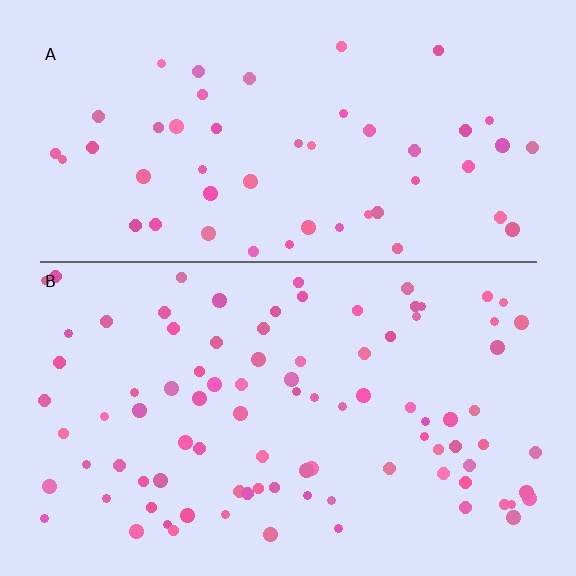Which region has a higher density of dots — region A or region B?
B (the bottom).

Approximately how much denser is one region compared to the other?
Approximately 1.8× — region B over region A.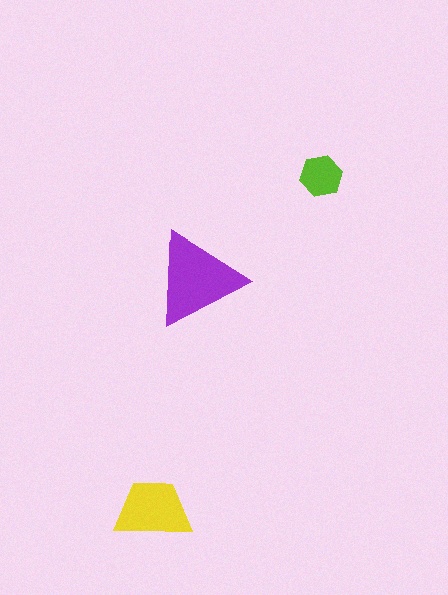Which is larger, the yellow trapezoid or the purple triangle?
The purple triangle.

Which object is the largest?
The purple triangle.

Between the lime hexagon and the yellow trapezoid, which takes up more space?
The yellow trapezoid.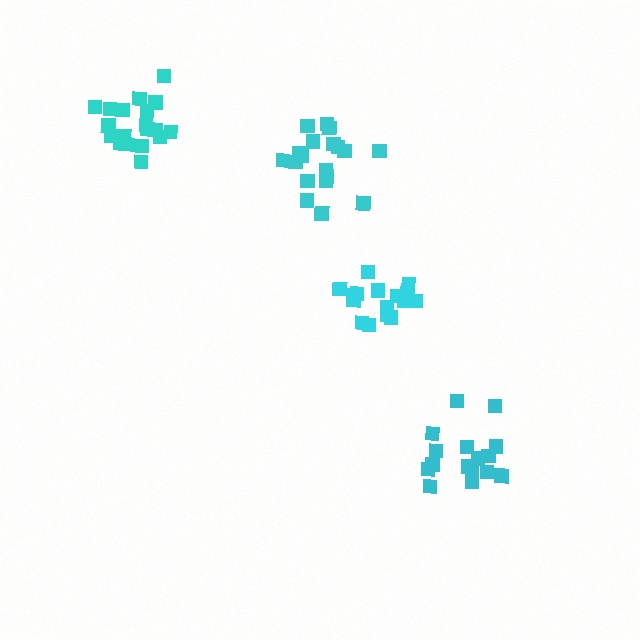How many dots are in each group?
Group 1: 19 dots, Group 2: 20 dots, Group 3: 16 dots, Group 4: 16 dots (71 total).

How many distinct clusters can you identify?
There are 4 distinct clusters.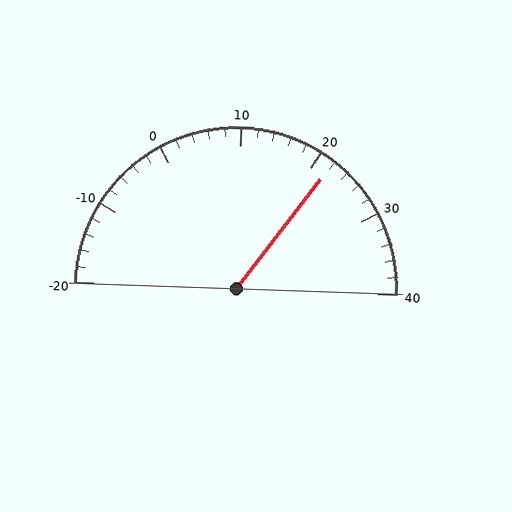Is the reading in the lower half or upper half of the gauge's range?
The reading is in the upper half of the range (-20 to 40).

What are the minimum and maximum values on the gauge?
The gauge ranges from -20 to 40.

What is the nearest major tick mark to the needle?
The nearest major tick mark is 20.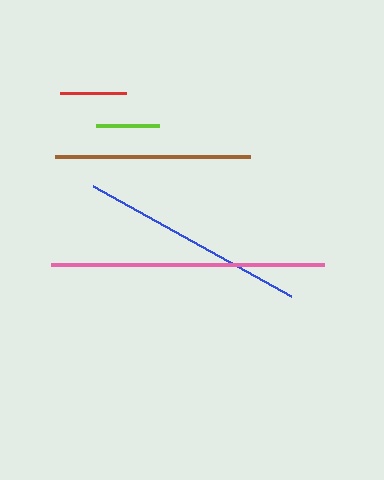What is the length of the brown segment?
The brown segment is approximately 194 pixels long.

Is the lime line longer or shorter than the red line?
The red line is longer than the lime line.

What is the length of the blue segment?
The blue segment is approximately 226 pixels long.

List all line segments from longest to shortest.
From longest to shortest: pink, blue, brown, red, lime.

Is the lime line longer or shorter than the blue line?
The blue line is longer than the lime line.